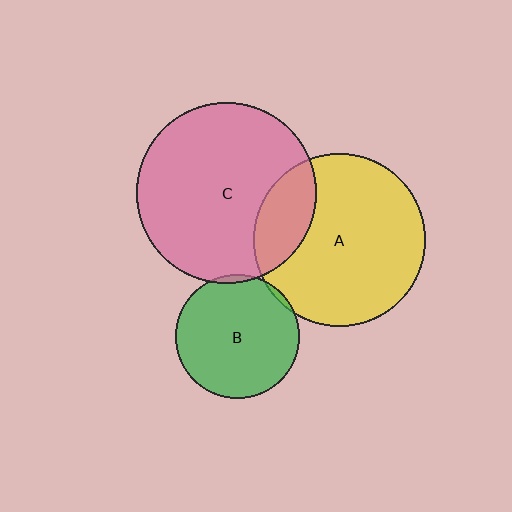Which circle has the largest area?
Circle C (pink).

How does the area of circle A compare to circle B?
Approximately 1.9 times.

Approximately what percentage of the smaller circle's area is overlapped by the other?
Approximately 5%.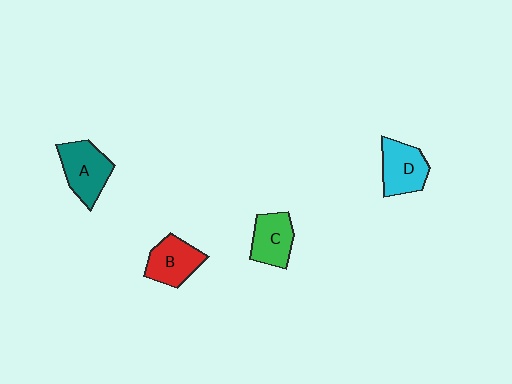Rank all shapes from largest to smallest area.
From largest to smallest: A (teal), D (cyan), B (red), C (green).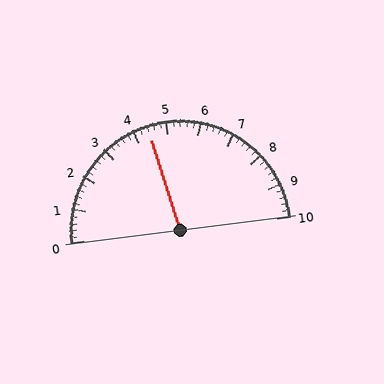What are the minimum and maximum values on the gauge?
The gauge ranges from 0 to 10.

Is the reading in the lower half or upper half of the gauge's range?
The reading is in the lower half of the range (0 to 10).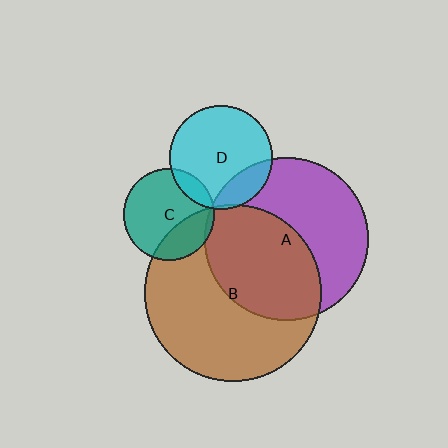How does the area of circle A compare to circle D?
Approximately 2.5 times.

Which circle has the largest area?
Circle B (brown).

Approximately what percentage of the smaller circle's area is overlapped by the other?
Approximately 5%.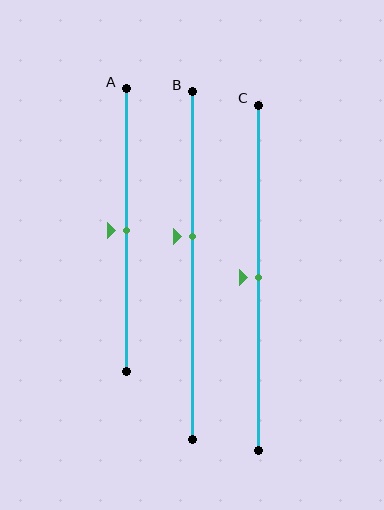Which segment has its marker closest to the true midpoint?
Segment A has its marker closest to the true midpoint.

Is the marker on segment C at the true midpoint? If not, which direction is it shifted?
Yes, the marker on segment C is at the true midpoint.